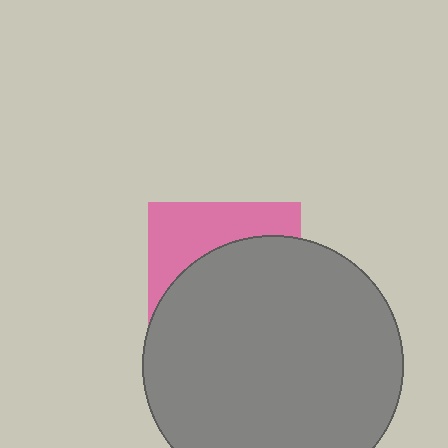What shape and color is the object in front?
The object in front is a gray circle.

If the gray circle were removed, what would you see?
You would see the complete pink square.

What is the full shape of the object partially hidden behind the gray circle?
The partially hidden object is a pink square.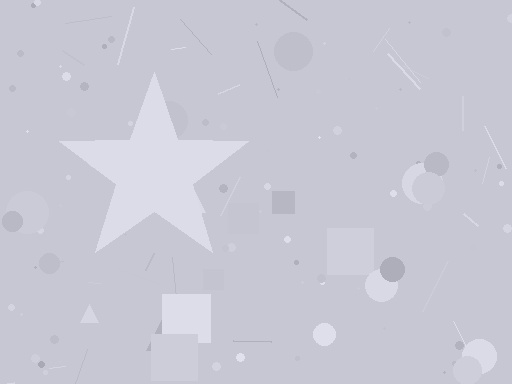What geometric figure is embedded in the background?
A star is embedded in the background.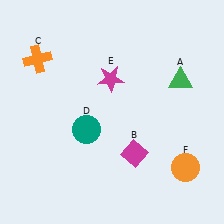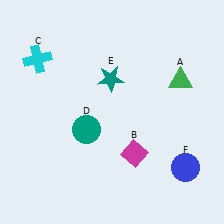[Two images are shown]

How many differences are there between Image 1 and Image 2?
There are 3 differences between the two images.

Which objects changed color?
C changed from orange to cyan. E changed from magenta to teal. F changed from orange to blue.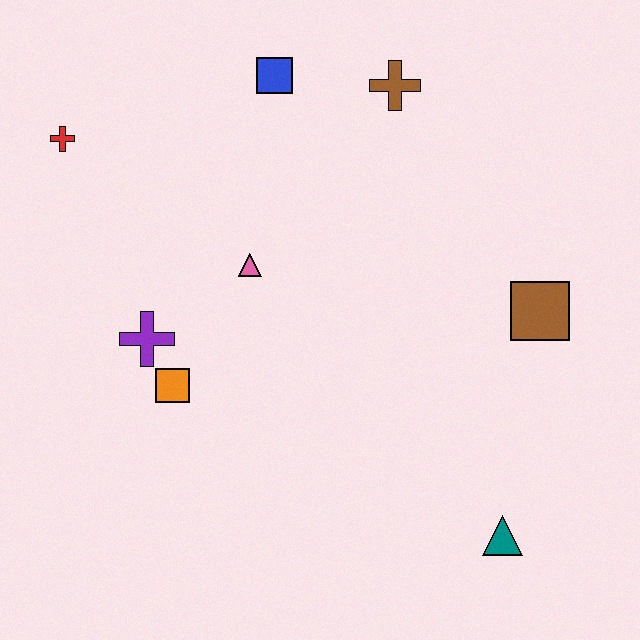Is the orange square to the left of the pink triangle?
Yes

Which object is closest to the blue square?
The brown cross is closest to the blue square.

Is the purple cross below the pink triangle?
Yes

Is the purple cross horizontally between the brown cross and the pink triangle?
No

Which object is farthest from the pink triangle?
The teal triangle is farthest from the pink triangle.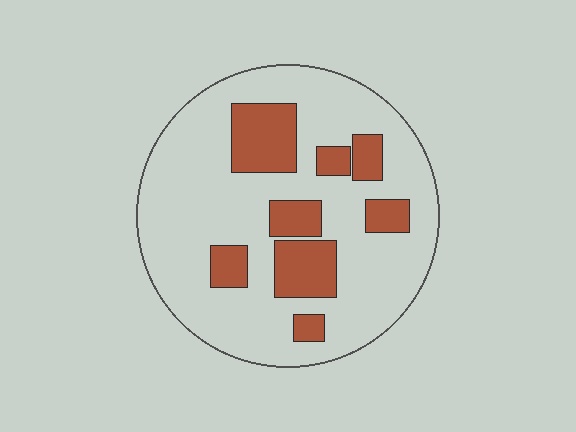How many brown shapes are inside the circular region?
8.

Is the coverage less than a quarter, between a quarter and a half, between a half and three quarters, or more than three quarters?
Less than a quarter.